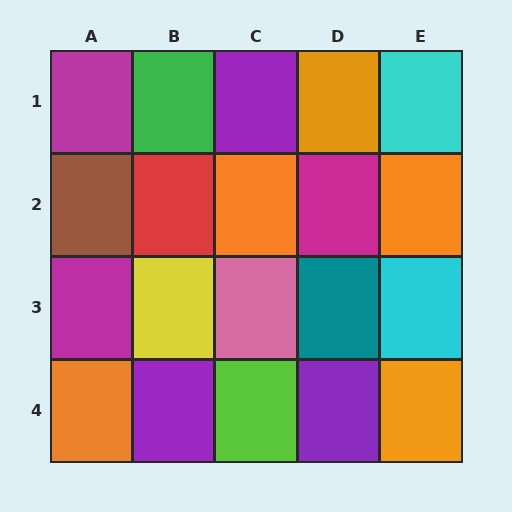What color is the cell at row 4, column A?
Orange.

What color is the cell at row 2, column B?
Red.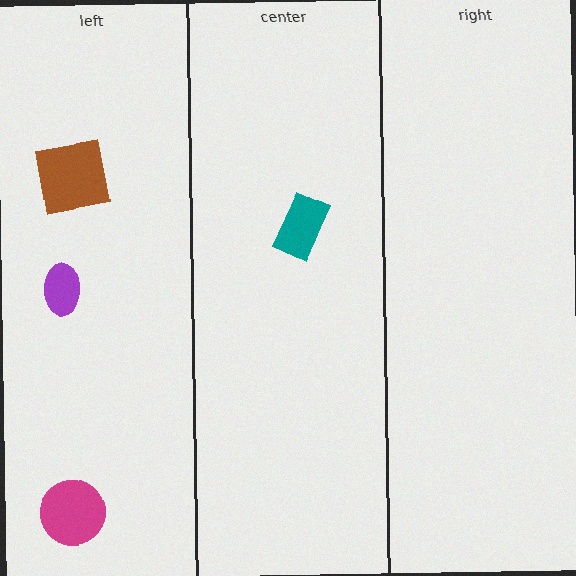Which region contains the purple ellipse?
The left region.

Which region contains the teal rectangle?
The center region.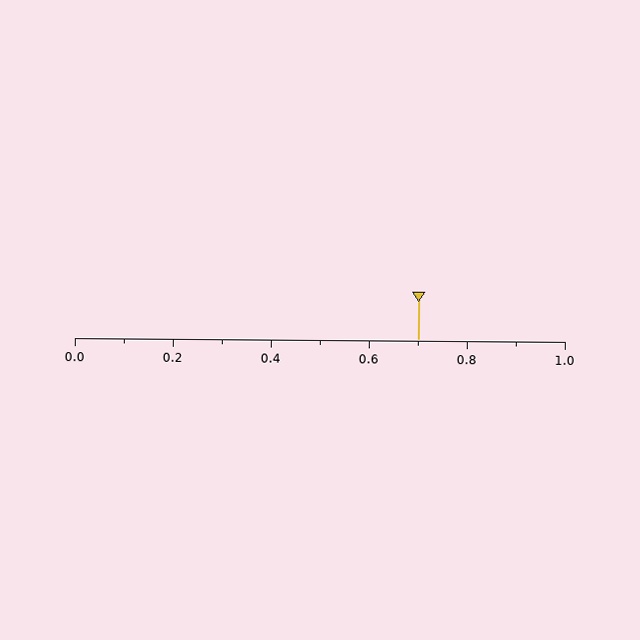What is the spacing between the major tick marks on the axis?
The major ticks are spaced 0.2 apart.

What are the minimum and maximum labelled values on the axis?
The axis runs from 0.0 to 1.0.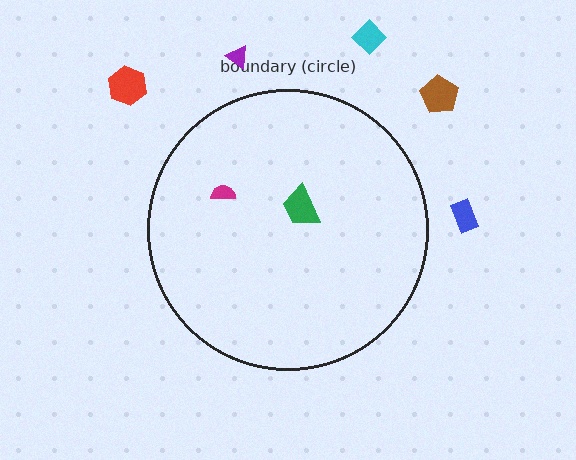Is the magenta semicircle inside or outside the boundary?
Inside.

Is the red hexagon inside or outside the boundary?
Outside.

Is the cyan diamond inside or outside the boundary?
Outside.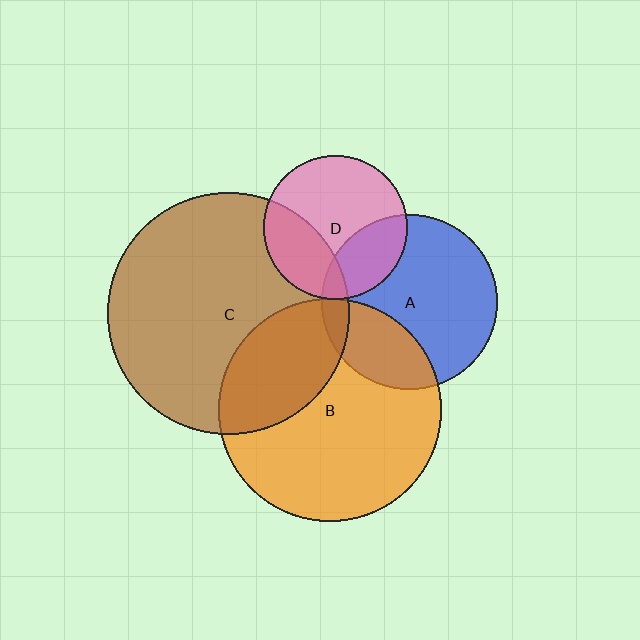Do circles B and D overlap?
Yes.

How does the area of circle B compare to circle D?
Approximately 2.4 times.